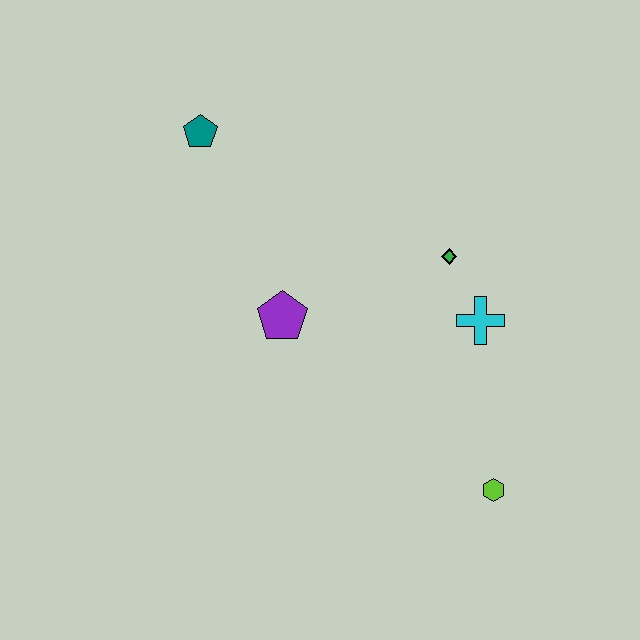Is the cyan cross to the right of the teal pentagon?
Yes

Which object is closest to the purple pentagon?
The green diamond is closest to the purple pentagon.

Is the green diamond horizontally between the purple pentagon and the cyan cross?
Yes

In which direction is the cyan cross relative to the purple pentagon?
The cyan cross is to the right of the purple pentagon.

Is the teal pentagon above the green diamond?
Yes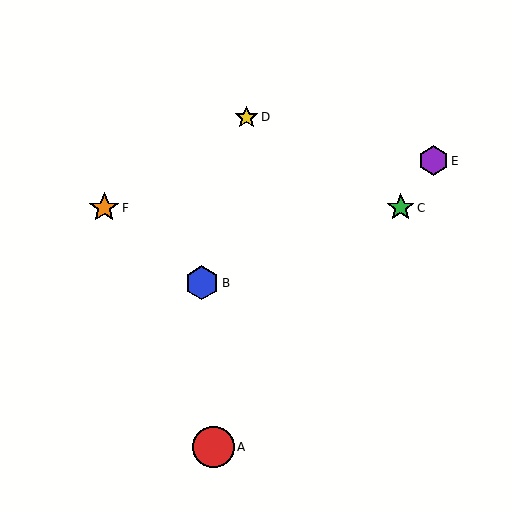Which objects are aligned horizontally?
Objects C, F are aligned horizontally.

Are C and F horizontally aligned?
Yes, both are at y≈208.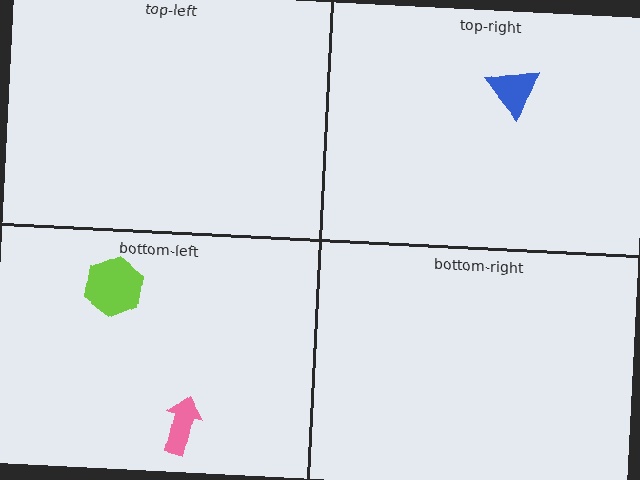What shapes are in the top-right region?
The blue triangle.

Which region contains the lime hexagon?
The bottom-left region.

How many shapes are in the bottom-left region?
2.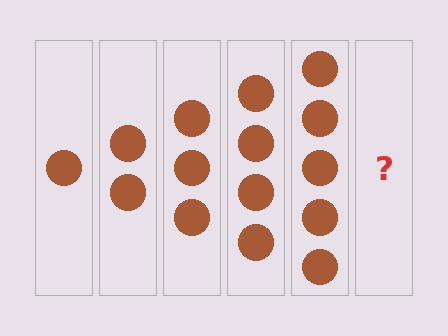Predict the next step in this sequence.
The next step is 6 circles.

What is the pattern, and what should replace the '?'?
The pattern is that each step adds one more circle. The '?' should be 6 circles.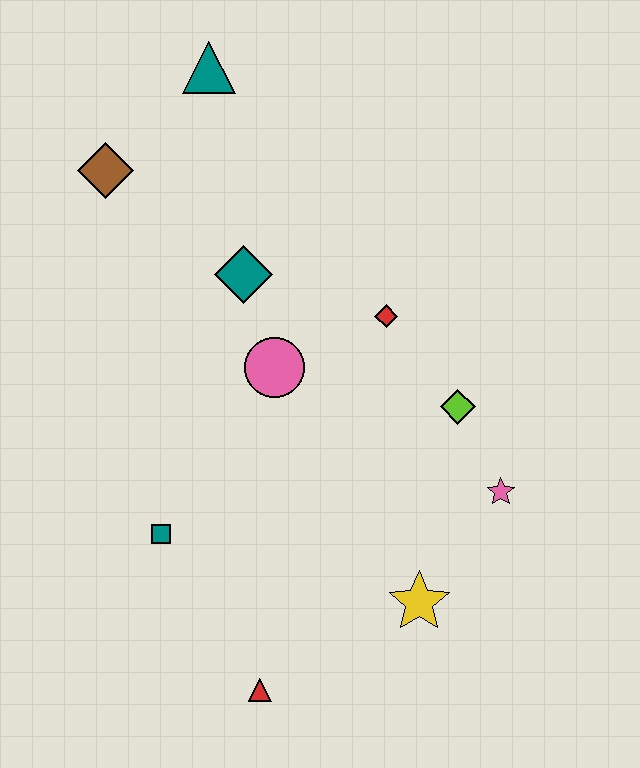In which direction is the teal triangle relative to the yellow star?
The teal triangle is above the yellow star.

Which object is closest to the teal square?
The red triangle is closest to the teal square.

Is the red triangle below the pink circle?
Yes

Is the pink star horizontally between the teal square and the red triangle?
No